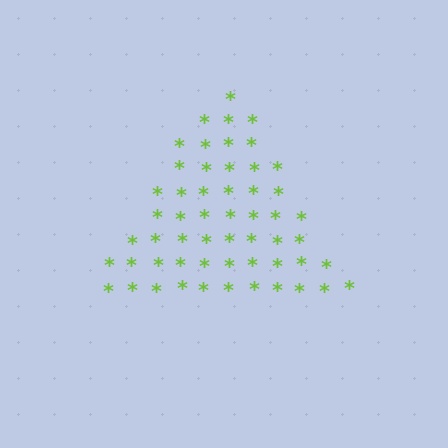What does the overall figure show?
The overall figure shows a triangle.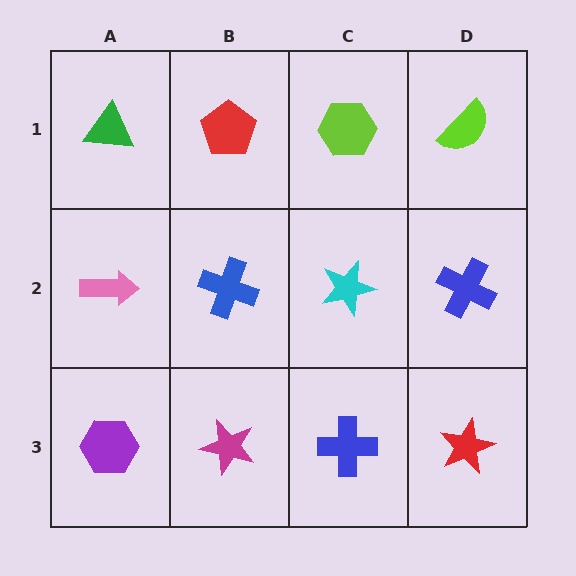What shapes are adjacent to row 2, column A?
A green triangle (row 1, column A), a purple hexagon (row 3, column A), a blue cross (row 2, column B).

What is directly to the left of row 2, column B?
A pink arrow.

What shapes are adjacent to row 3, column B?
A blue cross (row 2, column B), a purple hexagon (row 3, column A), a blue cross (row 3, column C).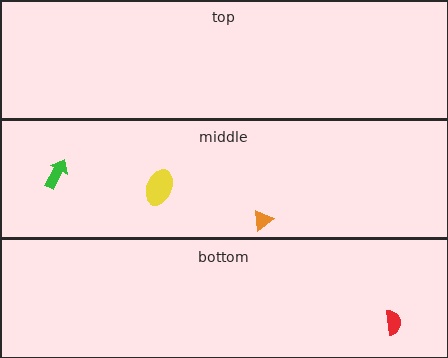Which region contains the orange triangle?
The middle region.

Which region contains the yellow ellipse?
The middle region.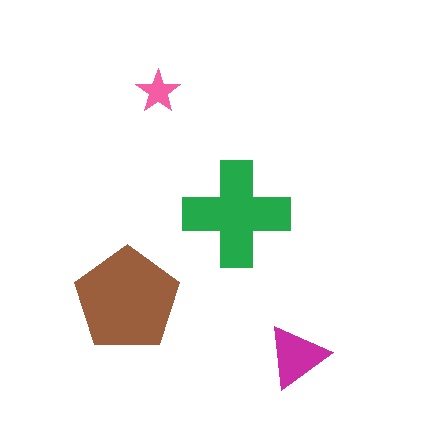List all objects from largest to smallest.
The brown pentagon, the green cross, the magenta triangle, the pink star.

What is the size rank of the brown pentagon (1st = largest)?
1st.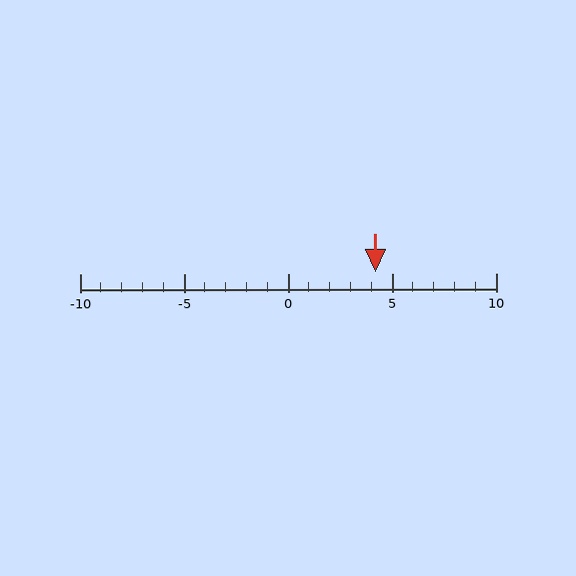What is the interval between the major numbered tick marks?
The major tick marks are spaced 5 units apart.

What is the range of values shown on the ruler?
The ruler shows values from -10 to 10.